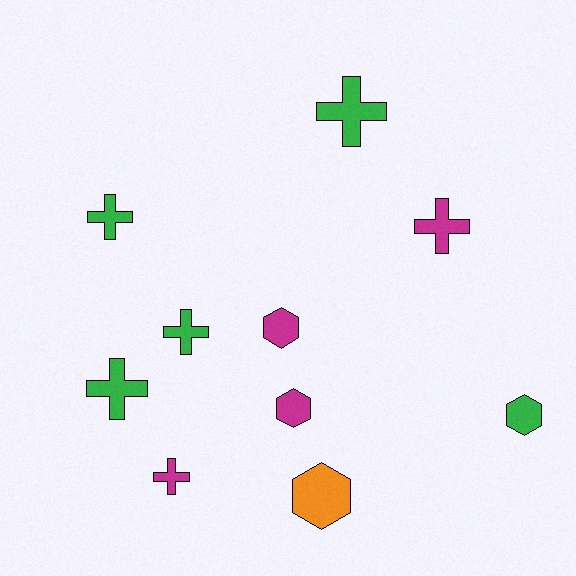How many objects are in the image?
There are 10 objects.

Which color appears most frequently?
Green, with 5 objects.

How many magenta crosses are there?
There are 2 magenta crosses.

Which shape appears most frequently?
Cross, with 6 objects.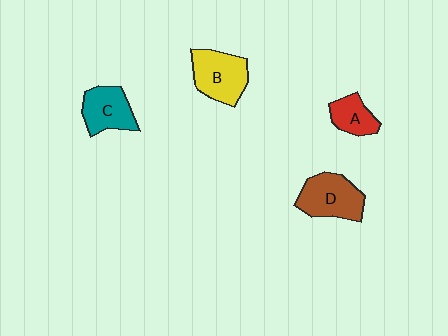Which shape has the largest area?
Shape D (brown).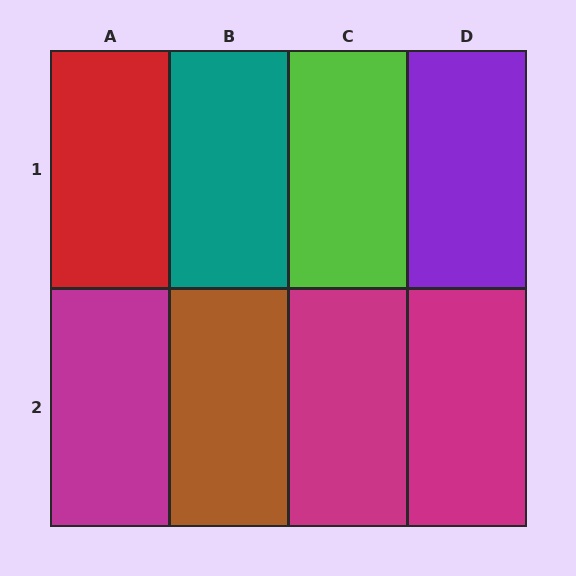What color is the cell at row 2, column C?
Magenta.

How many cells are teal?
1 cell is teal.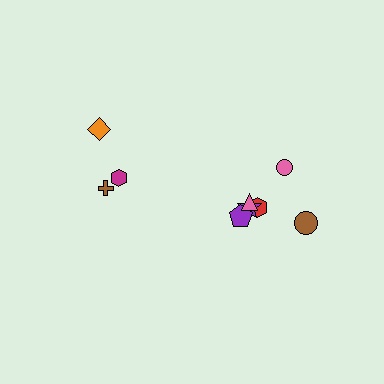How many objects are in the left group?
There are 3 objects.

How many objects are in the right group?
There are 6 objects.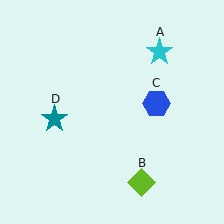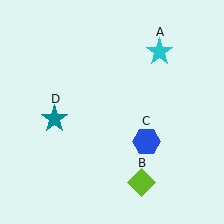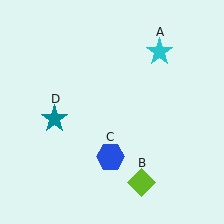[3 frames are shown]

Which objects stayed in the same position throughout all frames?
Cyan star (object A) and lime diamond (object B) and teal star (object D) remained stationary.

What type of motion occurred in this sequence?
The blue hexagon (object C) rotated clockwise around the center of the scene.